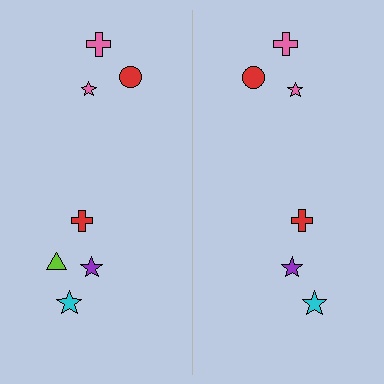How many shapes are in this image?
There are 13 shapes in this image.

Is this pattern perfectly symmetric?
No, the pattern is not perfectly symmetric. A lime triangle is missing from the right side.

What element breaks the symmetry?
A lime triangle is missing from the right side.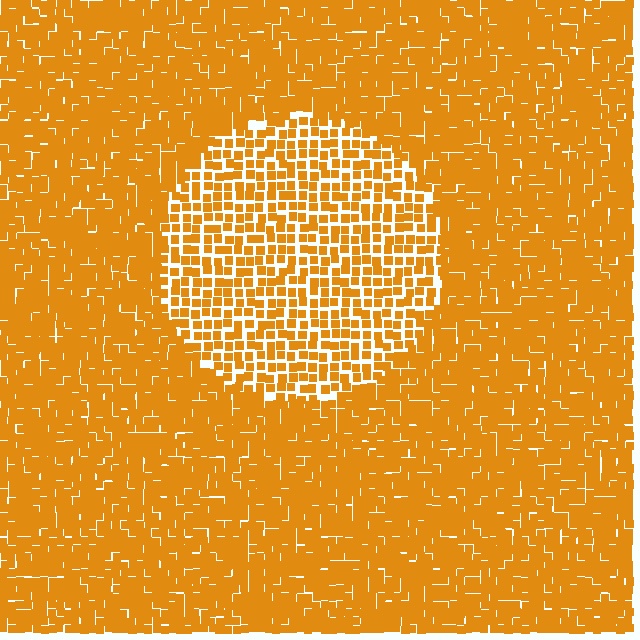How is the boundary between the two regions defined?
The boundary is defined by a change in element density (approximately 1.8x ratio). All elements are the same color, size, and shape.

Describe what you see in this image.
The image contains small orange elements arranged at two different densities. A circle-shaped region is visible where the elements are less densely packed than the surrounding area.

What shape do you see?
I see a circle.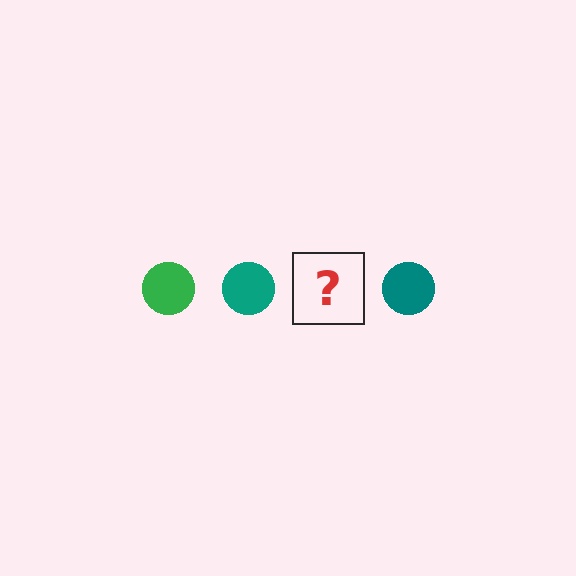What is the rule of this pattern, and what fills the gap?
The rule is that the pattern cycles through green, teal circles. The gap should be filled with a green circle.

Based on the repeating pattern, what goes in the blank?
The blank should be a green circle.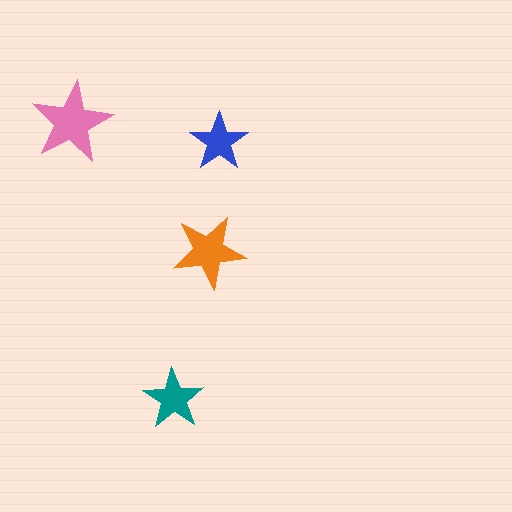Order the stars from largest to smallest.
the pink one, the orange one, the teal one, the blue one.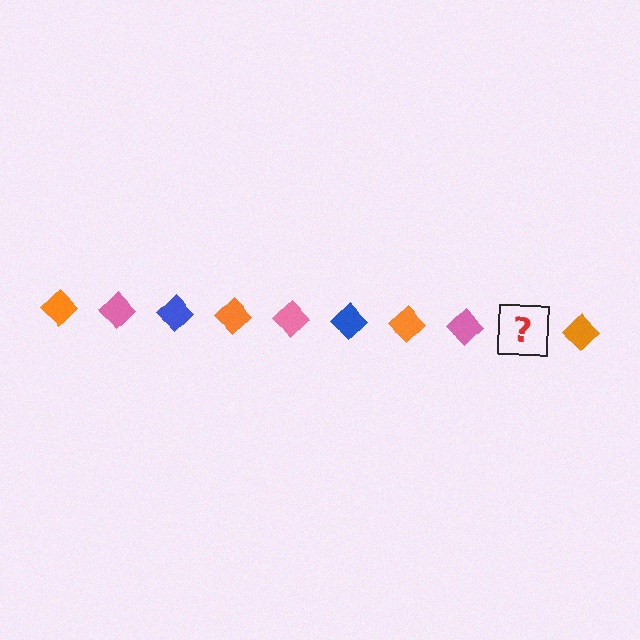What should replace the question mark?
The question mark should be replaced with a blue diamond.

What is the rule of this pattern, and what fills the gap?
The rule is that the pattern cycles through orange, pink, blue diamonds. The gap should be filled with a blue diamond.